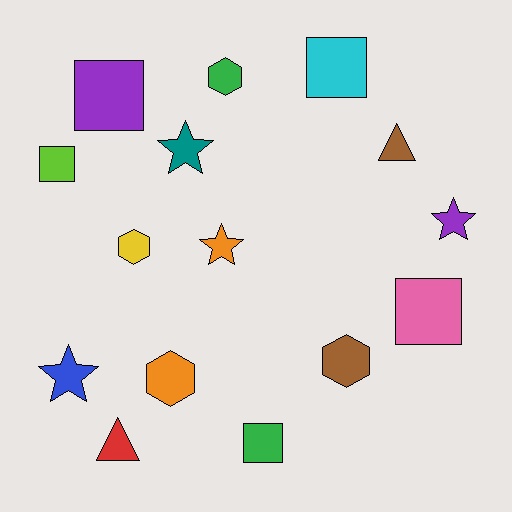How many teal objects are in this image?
There is 1 teal object.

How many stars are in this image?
There are 4 stars.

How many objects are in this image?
There are 15 objects.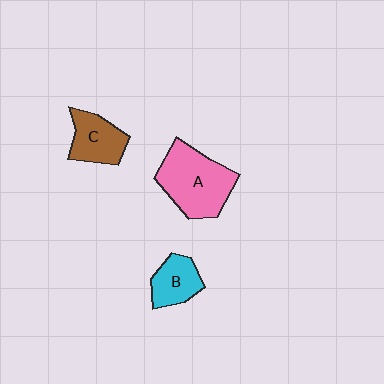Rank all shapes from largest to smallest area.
From largest to smallest: A (pink), C (brown), B (cyan).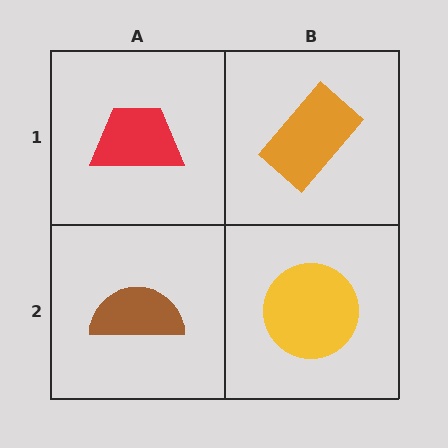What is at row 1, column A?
A red trapezoid.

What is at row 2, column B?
A yellow circle.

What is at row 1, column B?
An orange rectangle.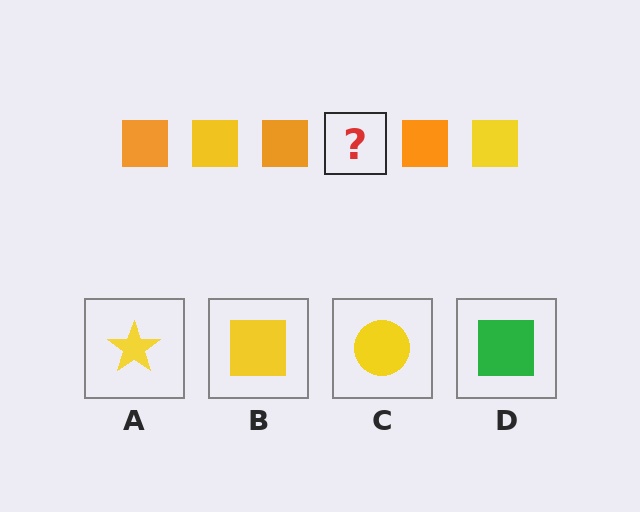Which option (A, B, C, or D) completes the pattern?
B.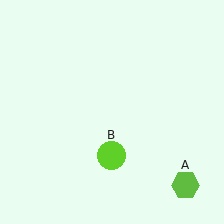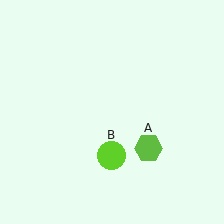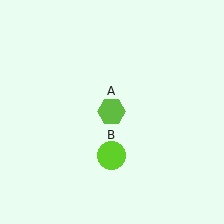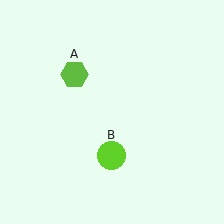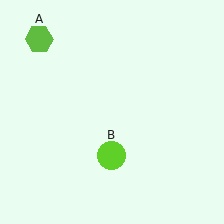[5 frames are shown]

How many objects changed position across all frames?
1 object changed position: lime hexagon (object A).